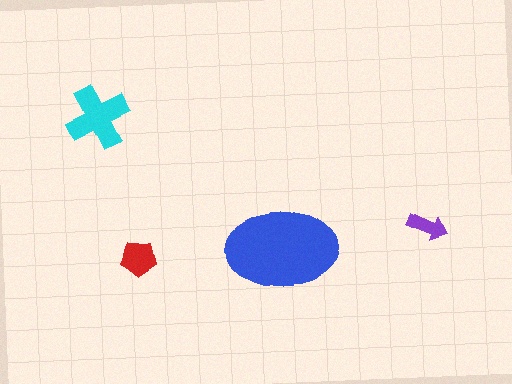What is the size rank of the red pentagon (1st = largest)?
3rd.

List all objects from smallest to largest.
The purple arrow, the red pentagon, the cyan cross, the blue ellipse.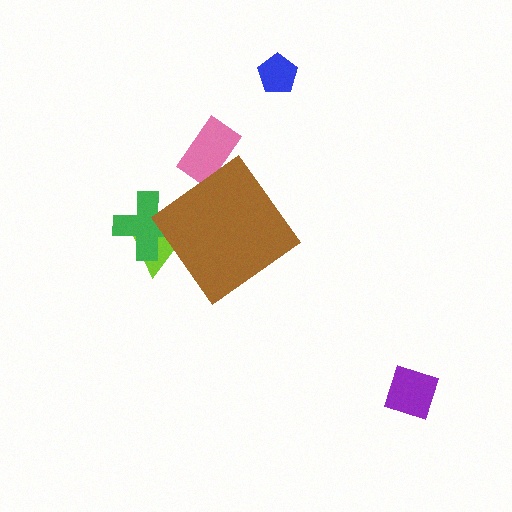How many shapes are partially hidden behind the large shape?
3 shapes are partially hidden.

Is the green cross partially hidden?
Yes, the green cross is partially hidden behind the brown diamond.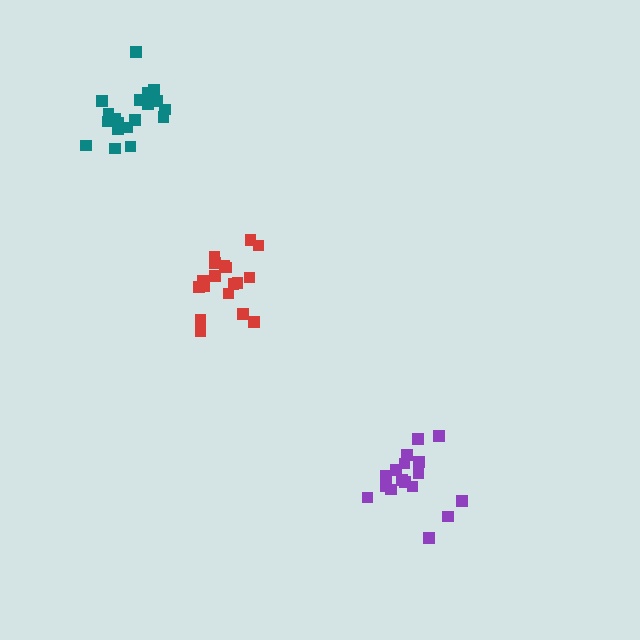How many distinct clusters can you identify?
There are 3 distinct clusters.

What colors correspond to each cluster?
The clusters are colored: teal, red, purple.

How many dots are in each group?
Group 1: 19 dots, Group 2: 19 dots, Group 3: 17 dots (55 total).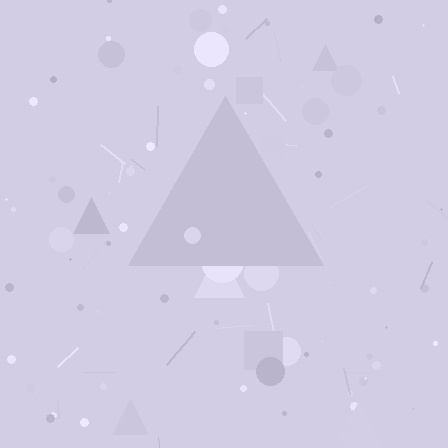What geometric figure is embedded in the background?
A triangle is embedded in the background.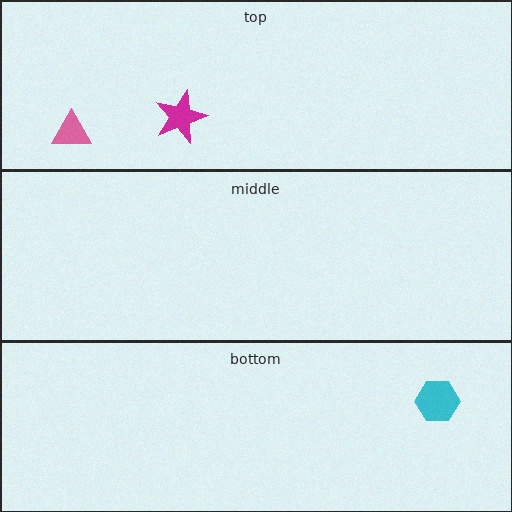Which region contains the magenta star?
The top region.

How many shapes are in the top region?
2.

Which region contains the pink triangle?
The top region.